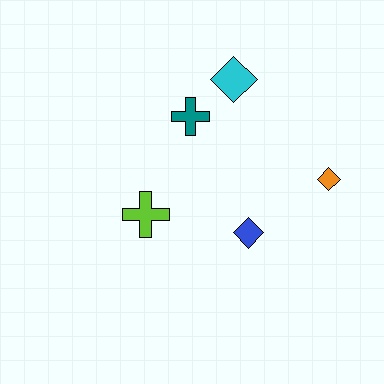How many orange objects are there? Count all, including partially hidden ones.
There is 1 orange object.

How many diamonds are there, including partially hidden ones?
There are 3 diamonds.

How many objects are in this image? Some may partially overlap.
There are 5 objects.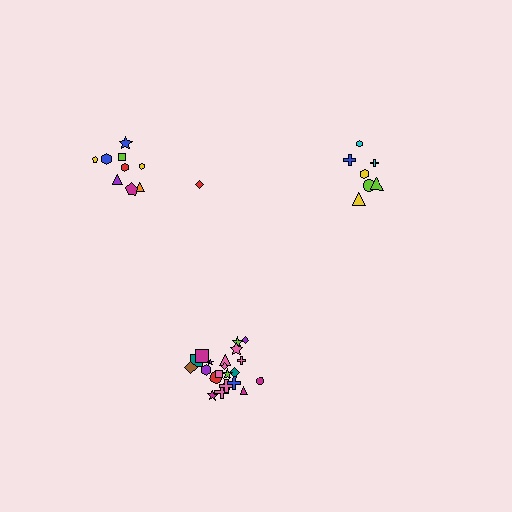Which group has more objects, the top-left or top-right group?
The top-left group.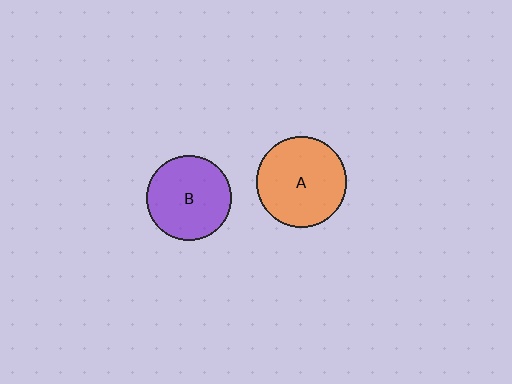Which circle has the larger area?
Circle A (orange).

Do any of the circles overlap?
No, none of the circles overlap.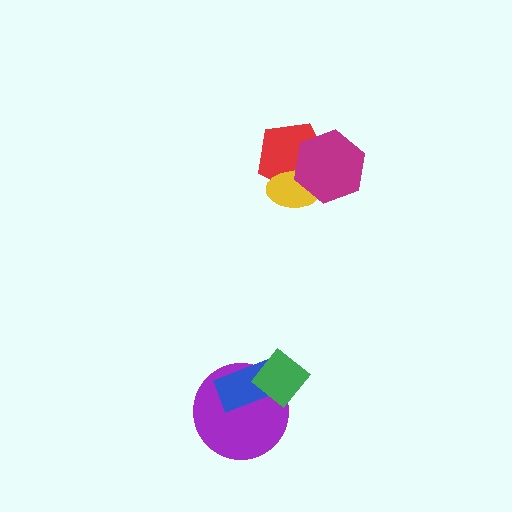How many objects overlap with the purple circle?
2 objects overlap with the purple circle.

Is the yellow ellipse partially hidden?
Yes, it is partially covered by another shape.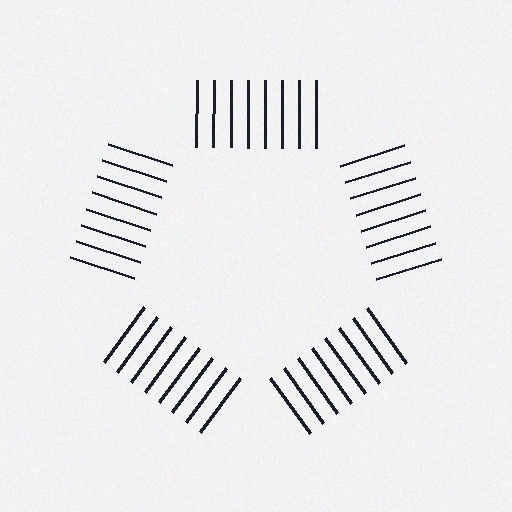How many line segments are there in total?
40 — 8 along each of the 5 edges.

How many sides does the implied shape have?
5 sides — the line-ends trace a pentagon.